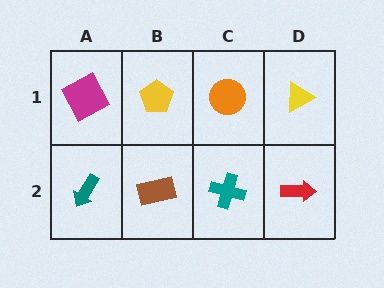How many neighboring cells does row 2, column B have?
3.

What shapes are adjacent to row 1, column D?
A red arrow (row 2, column D), an orange circle (row 1, column C).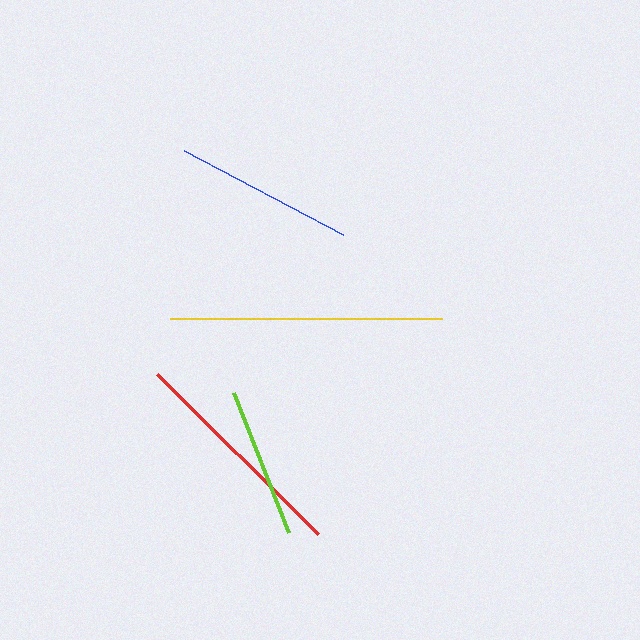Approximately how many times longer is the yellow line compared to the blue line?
The yellow line is approximately 1.5 times the length of the blue line.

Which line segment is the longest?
The yellow line is the longest at approximately 272 pixels.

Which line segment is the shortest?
The lime line is the shortest at approximately 150 pixels.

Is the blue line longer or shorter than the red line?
The red line is longer than the blue line.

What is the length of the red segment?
The red segment is approximately 227 pixels long.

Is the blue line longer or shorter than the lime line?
The blue line is longer than the lime line.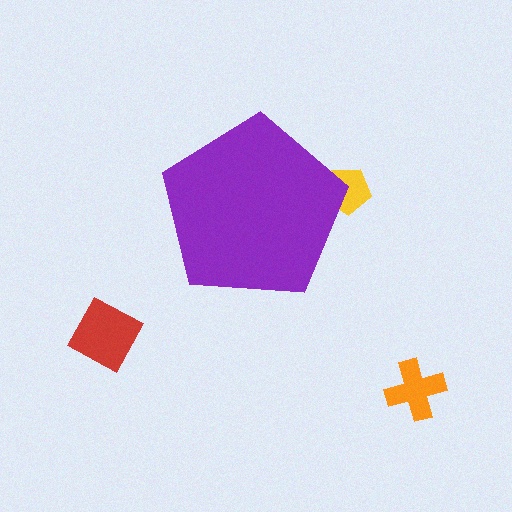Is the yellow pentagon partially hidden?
Yes, the yellow pentagon is partially hidden behind the purple pentagon.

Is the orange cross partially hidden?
No, the orange cross is fully visible.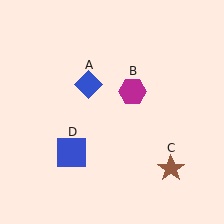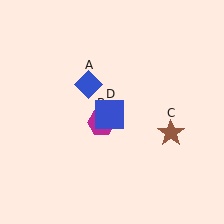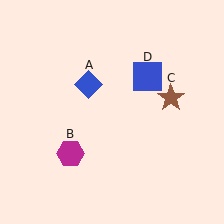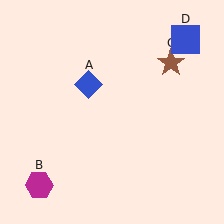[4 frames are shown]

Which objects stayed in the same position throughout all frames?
Blue diamond (object A) remained stationary.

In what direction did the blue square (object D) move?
The blue square (object D) moved up and to the right.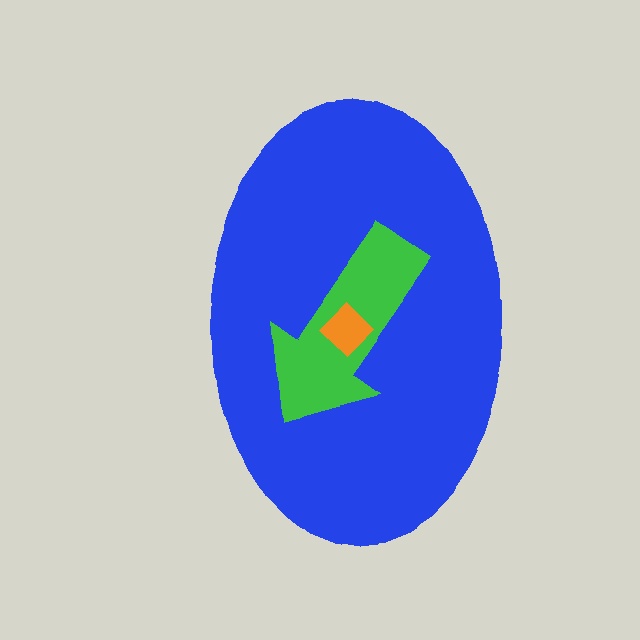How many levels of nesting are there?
3.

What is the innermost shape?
The orange diamond.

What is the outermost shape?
The blue ellipse.